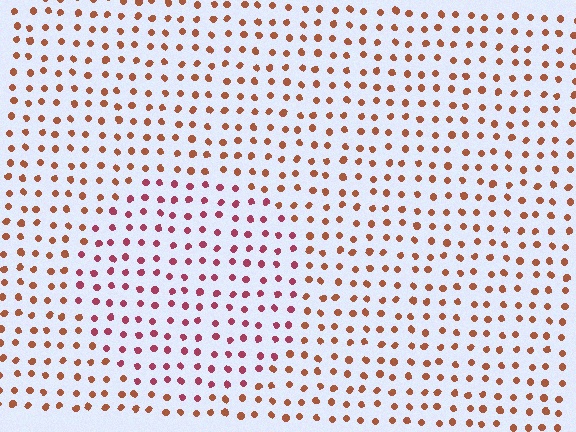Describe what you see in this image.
The image is filled with small brown elements in a uniform arrangement. A circle-shaped region is visible where the elements are tinted to a slightly different hue, forming a subtle color boundary.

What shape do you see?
I see a circle.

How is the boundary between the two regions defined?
The boundary is defined purely by a slight shift in hue (about 34 degrees). Spacing, size, and orientation are identical on both sides.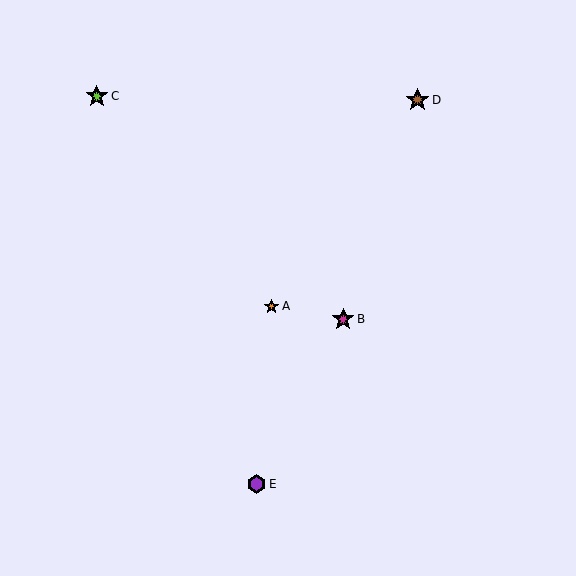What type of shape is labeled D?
Shape D is a brown star.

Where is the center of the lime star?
The center of the lime star is at (97, 96).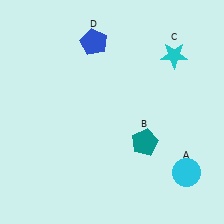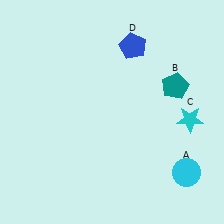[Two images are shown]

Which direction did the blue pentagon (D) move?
The blue pentagon (D) moved right.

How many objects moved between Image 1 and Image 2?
3 objects moved between the two images.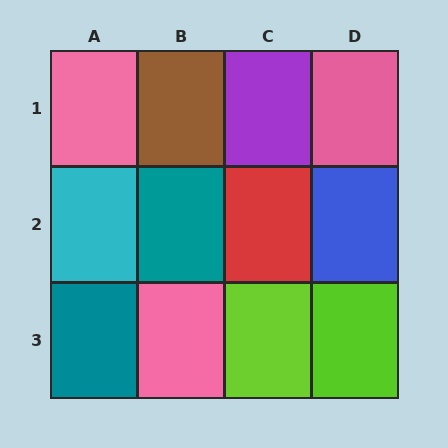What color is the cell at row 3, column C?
Lime.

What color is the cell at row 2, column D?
Blue.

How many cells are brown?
1 cell is brown.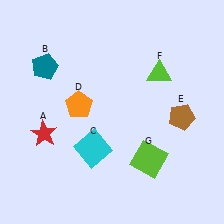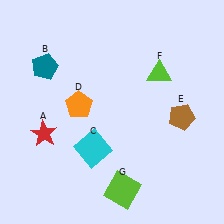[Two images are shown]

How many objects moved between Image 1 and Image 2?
1 object moved between the two images.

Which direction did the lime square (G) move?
The lime square (G) moved down.